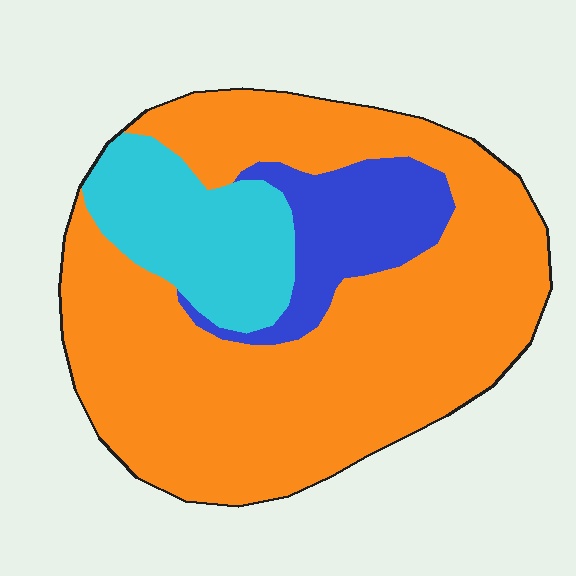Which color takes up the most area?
Orange, at roughly 70%.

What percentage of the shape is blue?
Blue takes up about one eighth (1/8) of the shape.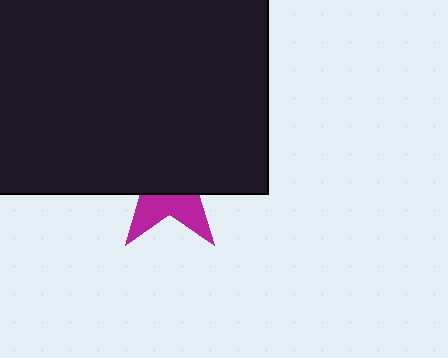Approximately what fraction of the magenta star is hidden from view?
Roughly 66% of the magenta star is hidden behind the black rectangle.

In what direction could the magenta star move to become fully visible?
The magenta star could move down. That would shift it out from behind the black rectangle entirely.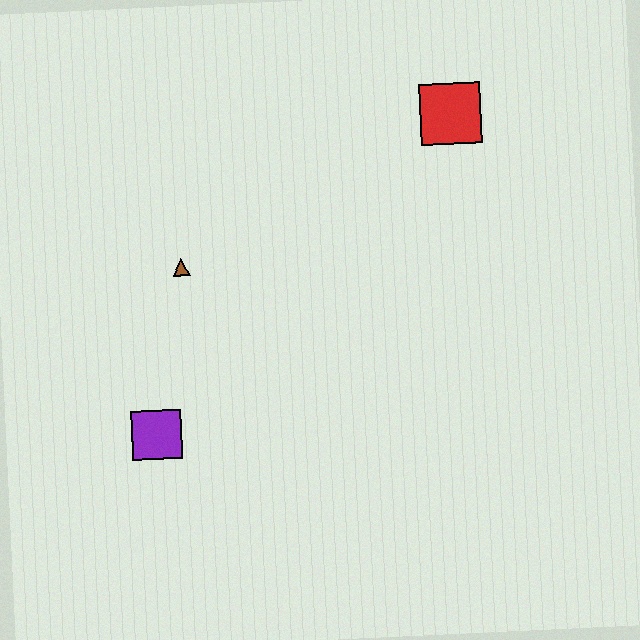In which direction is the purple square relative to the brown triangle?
The purple square is below the brown triangle.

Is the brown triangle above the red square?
No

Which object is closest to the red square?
The brown triangle is closest to the red square.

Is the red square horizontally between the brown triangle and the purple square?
No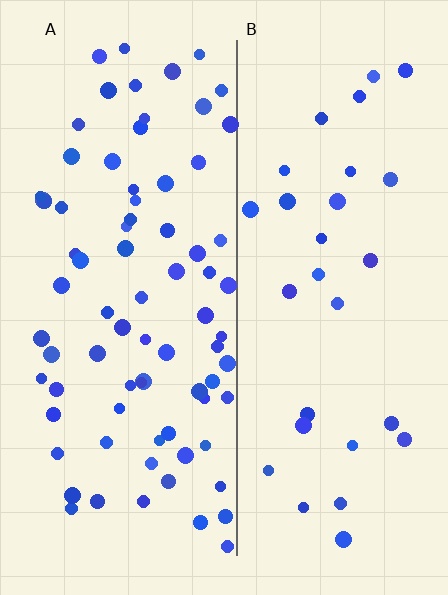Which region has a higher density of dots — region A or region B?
A (the left).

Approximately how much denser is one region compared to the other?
Approximately 2.7× — region A over region B.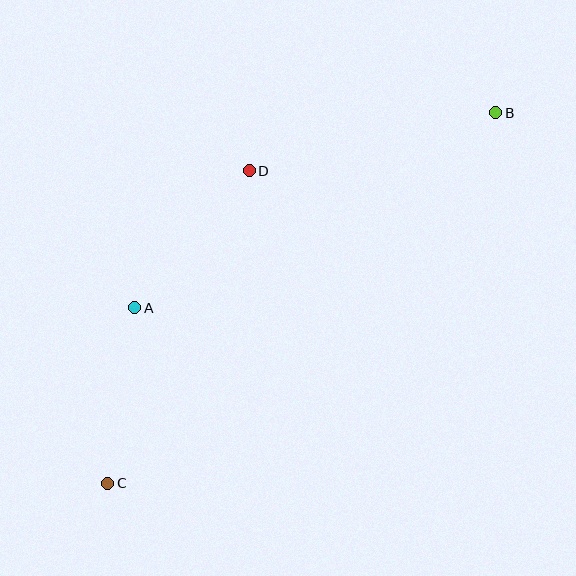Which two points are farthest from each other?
Points B and C are farthest from each other.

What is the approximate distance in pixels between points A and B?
The distance between A and B is approximately 411 pixels.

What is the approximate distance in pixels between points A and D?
The distance between A and D is approximately 179 pixels.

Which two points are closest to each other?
Points A and C are closest to each other.